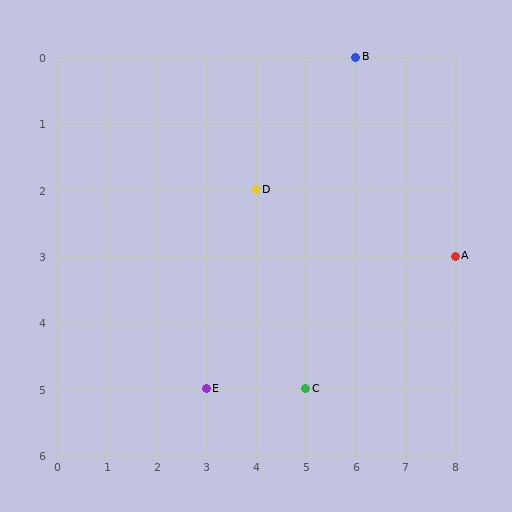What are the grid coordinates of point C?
Point C is at grid coordinates (5, 5).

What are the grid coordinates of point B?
Point B is at grid coordinates (6, 0).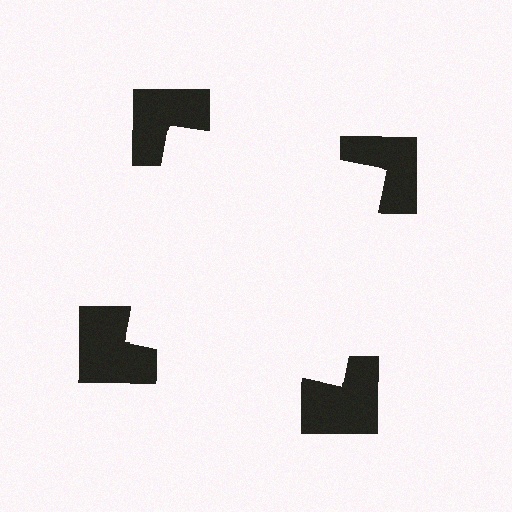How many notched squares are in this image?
There are 4 — one at each vertex of the illusory square.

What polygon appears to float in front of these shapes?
An illusory square — its edges are inferred from the aligned wedge cuts in the notched squares, not physically drawn.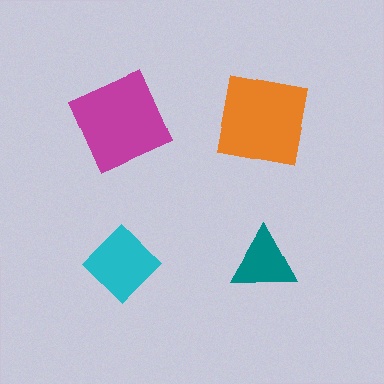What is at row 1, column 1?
A magenta square.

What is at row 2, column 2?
A teal triangle.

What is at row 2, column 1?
A cyan diamond.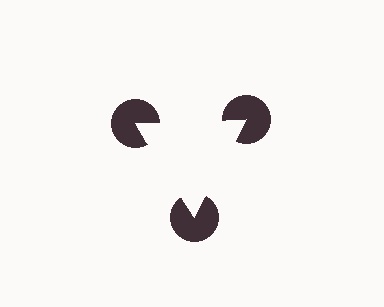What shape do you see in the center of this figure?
An illusory triangle — its edges are inferred from the aligned wedge cuts in the pac-man discs, not physically drawn.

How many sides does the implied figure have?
3 sides.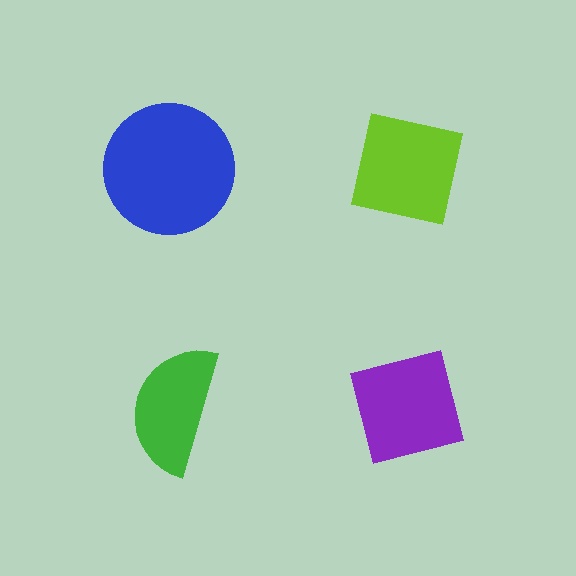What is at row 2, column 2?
A purple square.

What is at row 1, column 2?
A lime square.